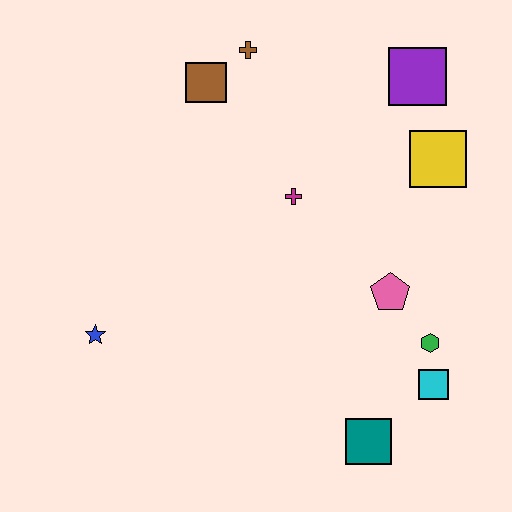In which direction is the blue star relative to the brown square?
The blue star is below the brown square.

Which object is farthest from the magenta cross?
The teal square is farthest from the magenta cross.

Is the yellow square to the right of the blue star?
Yes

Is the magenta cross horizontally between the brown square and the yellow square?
Yes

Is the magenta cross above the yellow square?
No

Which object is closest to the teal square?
The cyan square is closest to the teal square.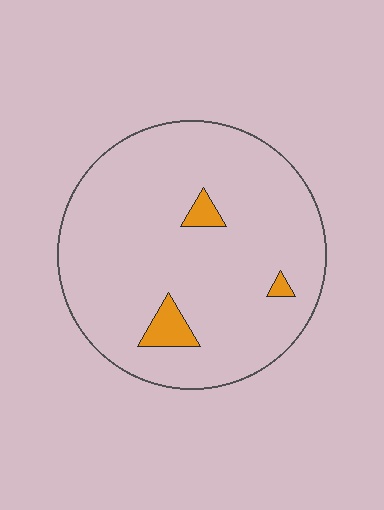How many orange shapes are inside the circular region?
3.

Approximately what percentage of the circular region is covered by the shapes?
Approximately 5%.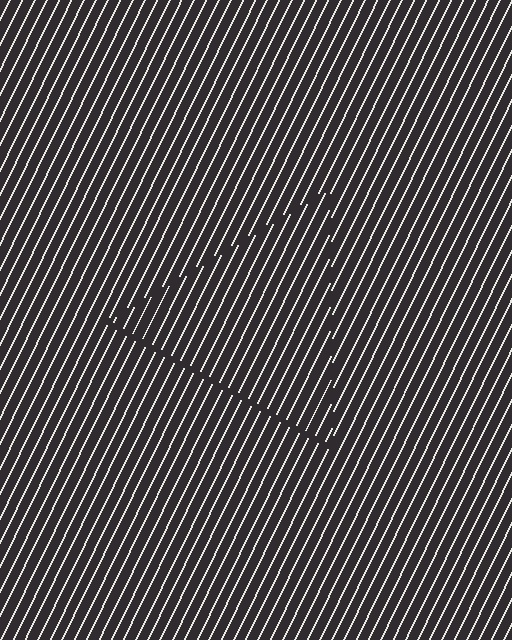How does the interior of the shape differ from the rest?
The interior of the shape contains the same grating, shifted by half a period — the contour is defined by the phase discontinuity where line-ends from the inner and outer gratings abut.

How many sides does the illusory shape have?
3 sides — the line-ends trace a triangle.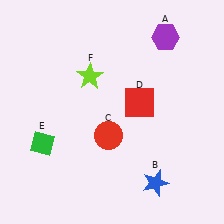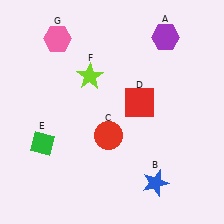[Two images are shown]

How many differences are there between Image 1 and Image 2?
There is 1 difference between the two images.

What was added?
A pink hexagon (G) was added in Image 2.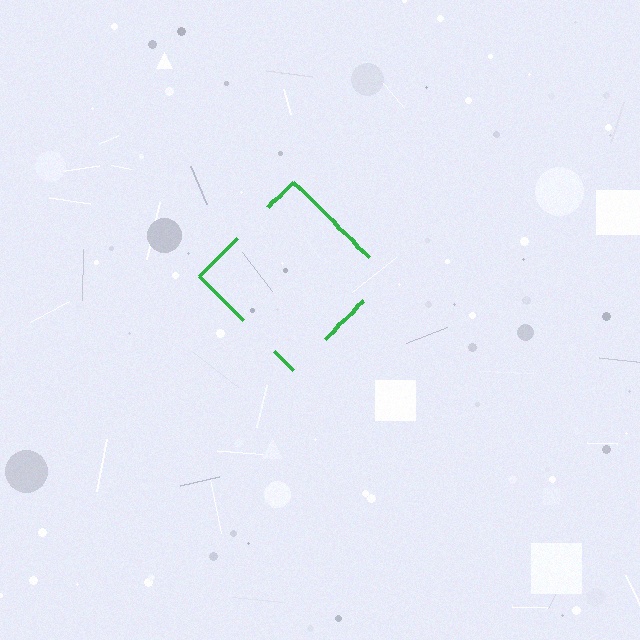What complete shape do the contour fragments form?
The contour fragments form a diamond.